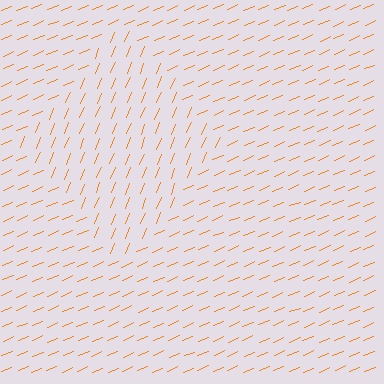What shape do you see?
I see a diamond.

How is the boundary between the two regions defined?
The boundary is defined purely by a change in line orientation (approximately 45 degrees difference). All lines are the same color and thickness.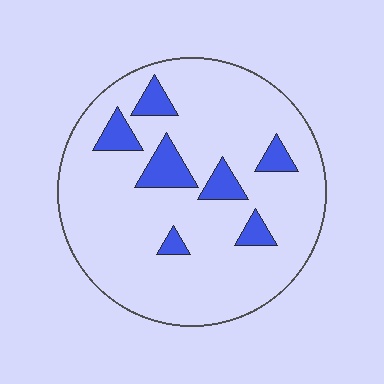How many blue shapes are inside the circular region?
7.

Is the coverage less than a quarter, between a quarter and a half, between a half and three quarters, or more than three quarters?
Less than a quarter.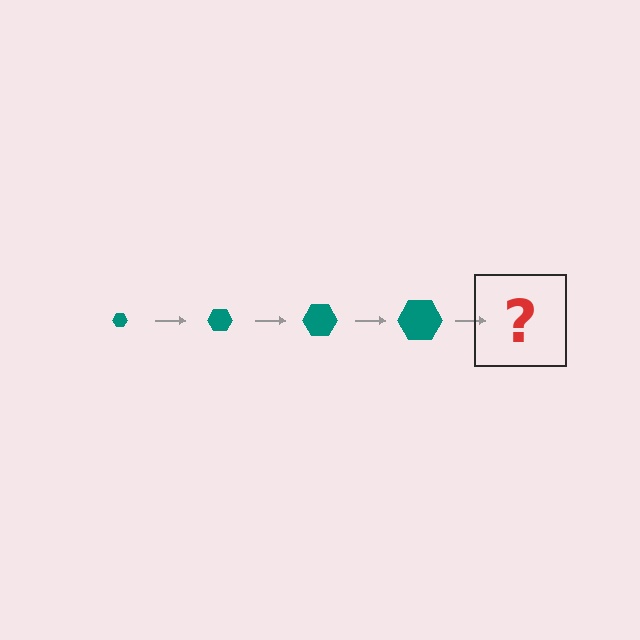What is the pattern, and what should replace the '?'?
The pattern is that the hexagon gets progressively larger each step. The '?' should be a teal hexagon, larger than the previous one.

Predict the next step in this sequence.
The next step is a teal hexagon, larger than the previous one.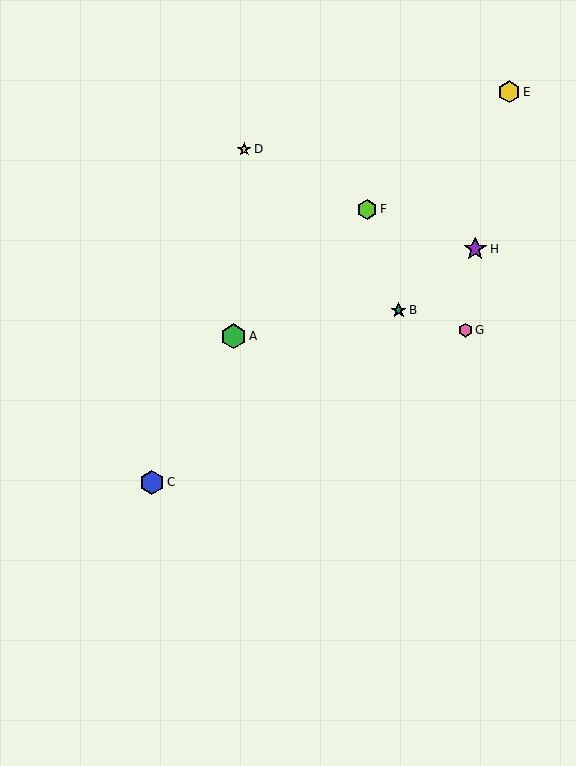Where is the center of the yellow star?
The center of the yellow star is at (244, 149).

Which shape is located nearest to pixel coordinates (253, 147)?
The yellow star (labeled D) at (244, 149) is nearest to that location.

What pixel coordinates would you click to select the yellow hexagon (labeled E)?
Click at (509, 92) to select the yellow hexagon E.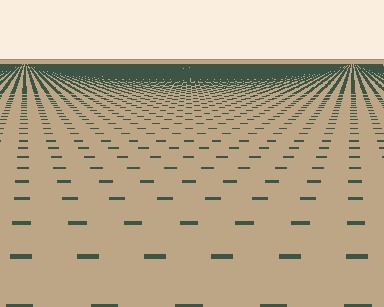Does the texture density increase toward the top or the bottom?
Density increases toward the top.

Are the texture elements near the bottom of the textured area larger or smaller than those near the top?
Larger. Near the bottom, elements are closer to the viewer and appear at a bigger on-screen size.